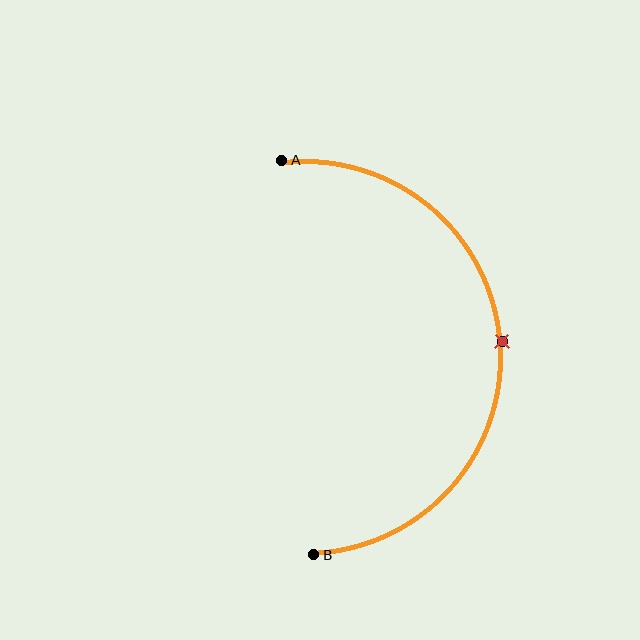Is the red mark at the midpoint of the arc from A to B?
Yes. The red mark lies on the arc at equal arc-length from both A and B — it is the arc midpoint.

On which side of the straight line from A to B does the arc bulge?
The arc bulges to the right of the straight line connecting A and B.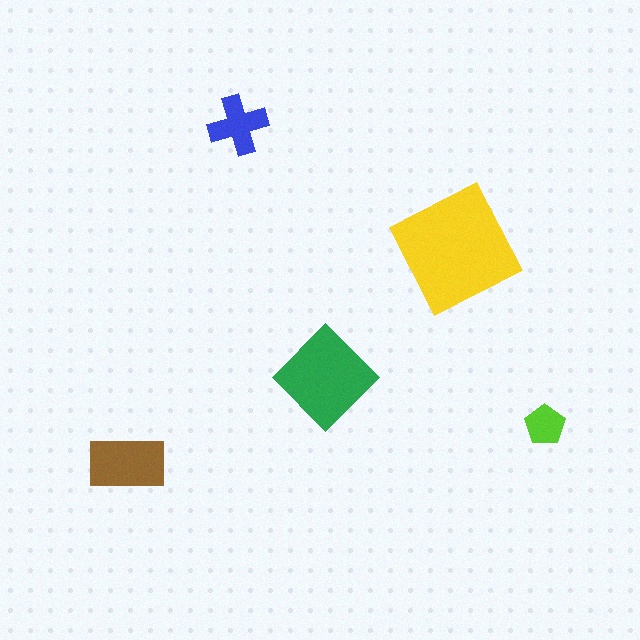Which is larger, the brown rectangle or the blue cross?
The brown rectangle.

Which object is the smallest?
The lime pentagon.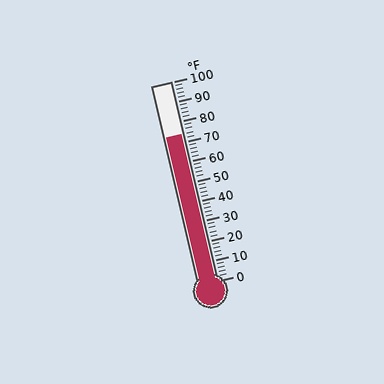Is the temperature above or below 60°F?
The temperature is above 60°F.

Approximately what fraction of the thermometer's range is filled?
The thermometer is filled to approximately 75% of its range.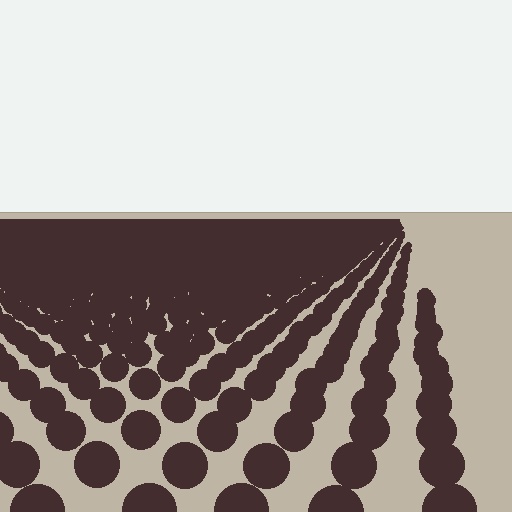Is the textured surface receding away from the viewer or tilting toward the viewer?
The surface is receding away from the viewer. Texture elements get smaller and denser toward the top.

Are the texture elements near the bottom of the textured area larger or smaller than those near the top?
Larger. Near the bottom, elements are closer to the viewer and appear at a bigger on-screen size.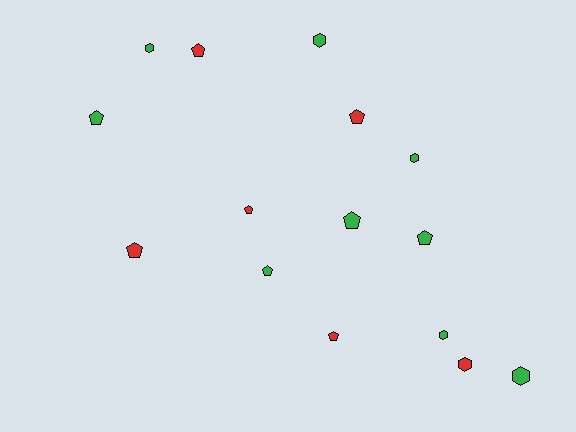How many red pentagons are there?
There are 5 red pentagons.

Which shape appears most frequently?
Pentagon, with 9 objects.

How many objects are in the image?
There are 15 objects.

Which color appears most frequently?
Green, with 9 objects.